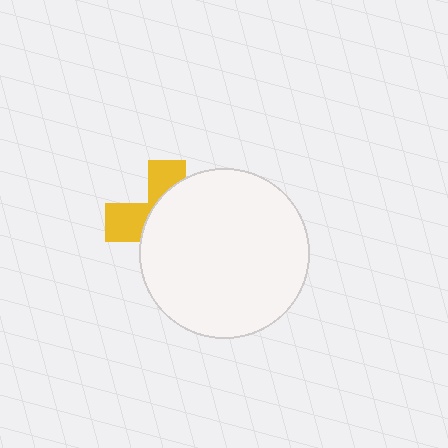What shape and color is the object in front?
The object in front is a white circle.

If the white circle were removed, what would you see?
You would see the complete yellow cross.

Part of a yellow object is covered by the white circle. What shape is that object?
It is a cross.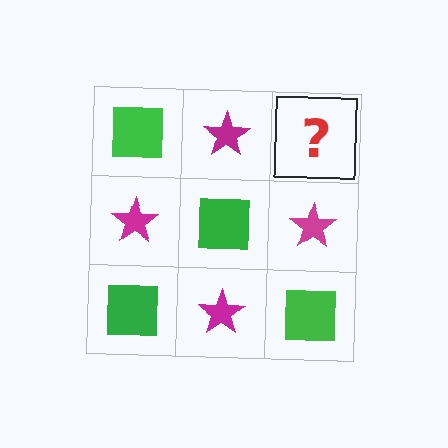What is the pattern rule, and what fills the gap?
The rule is that it alternates green square and magenta star in a checkerboard pattern. The gap should be filled with a green square.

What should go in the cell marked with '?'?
The missing cell should contain a green square.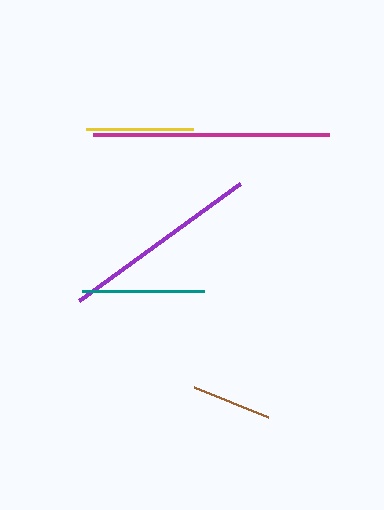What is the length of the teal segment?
The teal segment is approximately 122 pixels long.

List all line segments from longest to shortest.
From longest to shortest: magenta, purple, teal, yellow, brown.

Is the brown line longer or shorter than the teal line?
The teal line is longer than the brown line.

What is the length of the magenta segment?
The magenta segment is approximately 237 pixels long.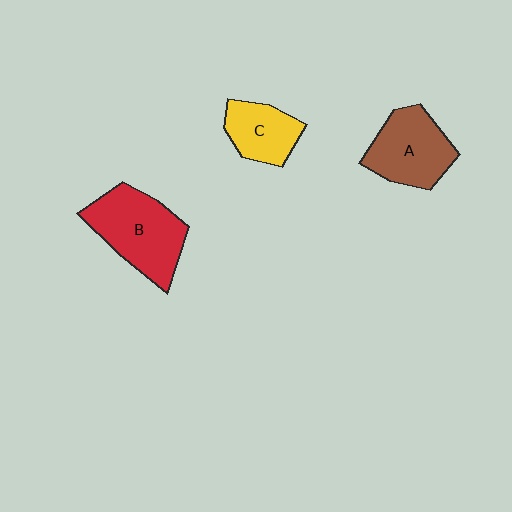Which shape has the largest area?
Shape B (red).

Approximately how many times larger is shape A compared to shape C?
Approximately 1.4 times.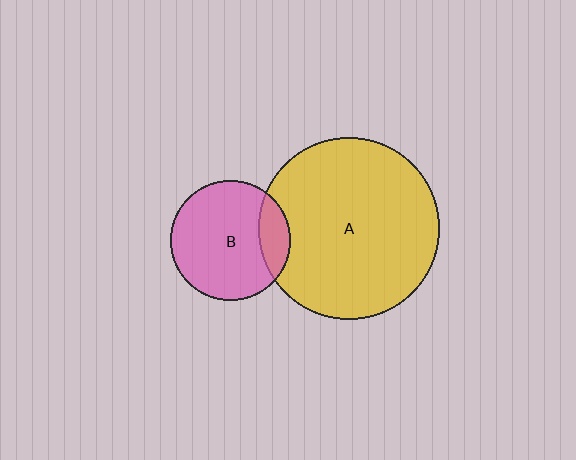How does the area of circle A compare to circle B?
Approximately 2.3 times.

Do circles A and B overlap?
Yes.